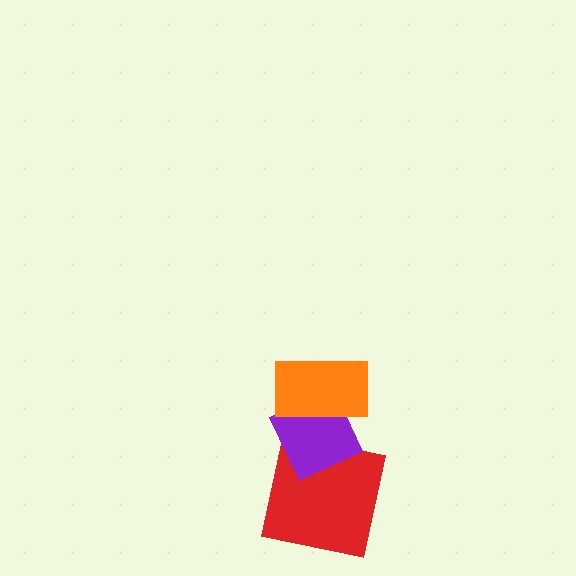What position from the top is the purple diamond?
The purple diamond is 2nd from the top.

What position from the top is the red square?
The red square is 3rd from the top.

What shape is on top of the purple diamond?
The orange rectangle is on top of the purple diamond.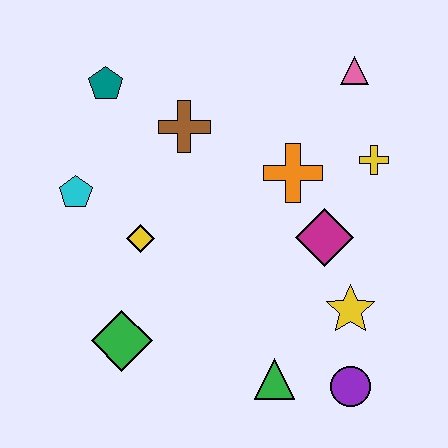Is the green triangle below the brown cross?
Yes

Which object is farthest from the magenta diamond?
The teal pentagon is farthest from the magenta diamond.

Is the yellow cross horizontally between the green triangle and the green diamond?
No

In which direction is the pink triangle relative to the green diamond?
The pink triangle is above the green diamond.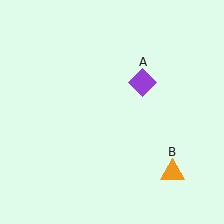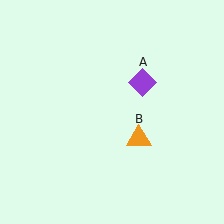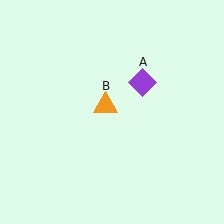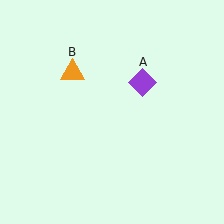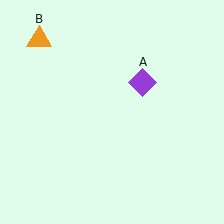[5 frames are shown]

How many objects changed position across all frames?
1 object changed position: orange triangle (object B).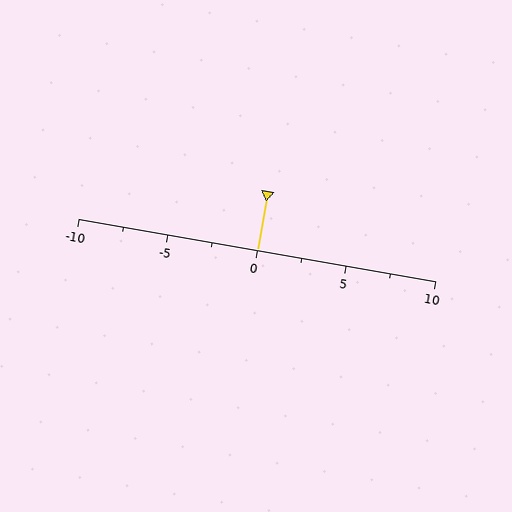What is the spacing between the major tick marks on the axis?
The major ticks are spaced 5 apart.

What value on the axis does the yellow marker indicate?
The marker indicates approximately 0.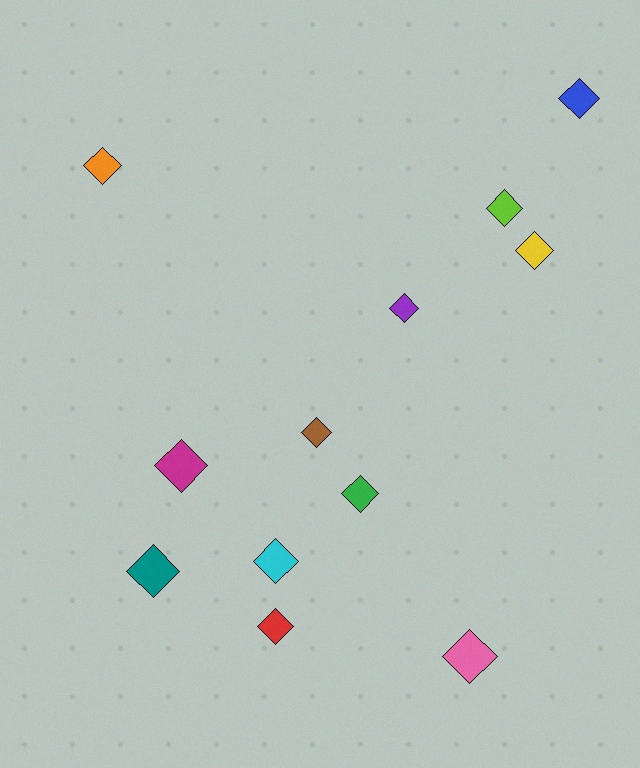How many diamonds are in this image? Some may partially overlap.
There are 12 diamonds.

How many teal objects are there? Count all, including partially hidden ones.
There is 1 teal object.